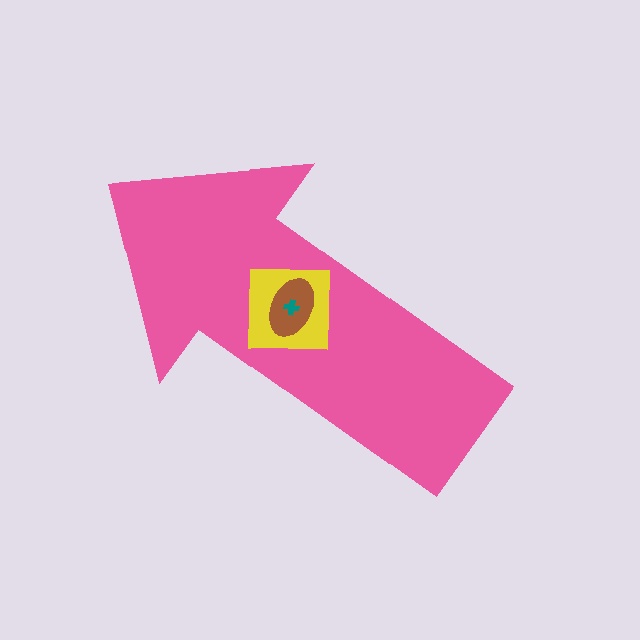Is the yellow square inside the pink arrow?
Yes.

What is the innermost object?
The teal cross.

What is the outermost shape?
The pink arrow.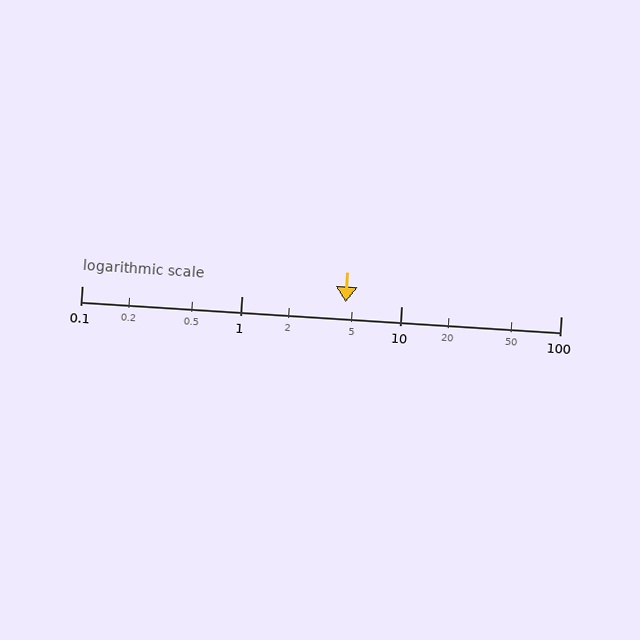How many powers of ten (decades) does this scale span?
The scale spans 3 decades, from 0.1 to 100.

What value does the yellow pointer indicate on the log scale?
The pointer indicates approximately 4.5.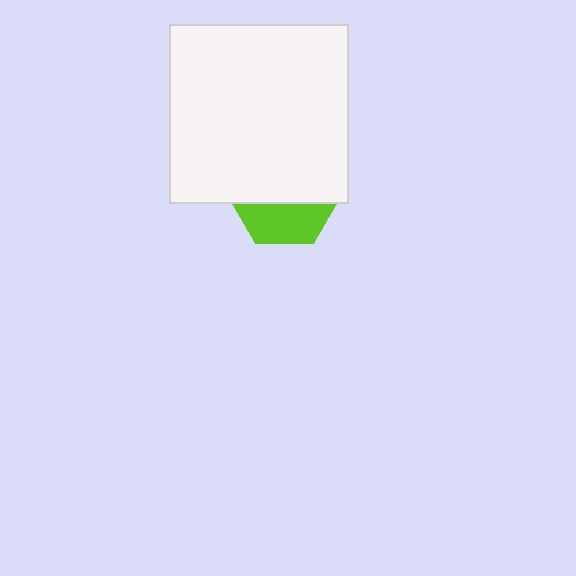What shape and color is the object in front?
The object in front is a white square.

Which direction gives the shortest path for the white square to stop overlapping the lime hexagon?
Moving up gives the shortest separation.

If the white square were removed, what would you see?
You would see the complete lime hexagon.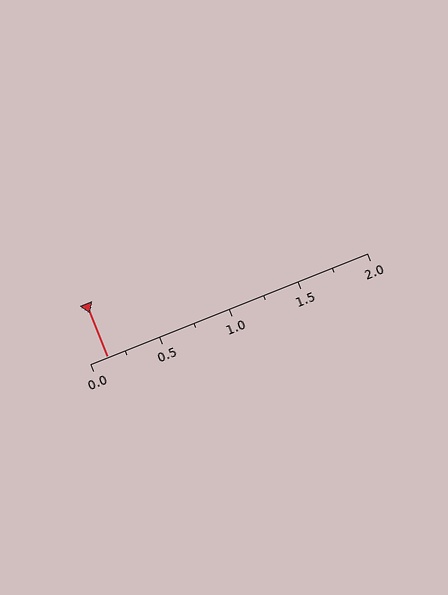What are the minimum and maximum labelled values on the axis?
The axis runs from 0.0 to 2.0.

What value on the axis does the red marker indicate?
The marker indicates approximately 0.12.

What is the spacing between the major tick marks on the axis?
The major ticks are spaced 0.5 apart.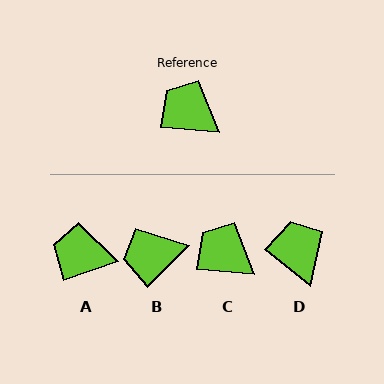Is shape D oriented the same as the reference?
No, it is off by about 34 degrees.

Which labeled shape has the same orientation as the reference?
C.